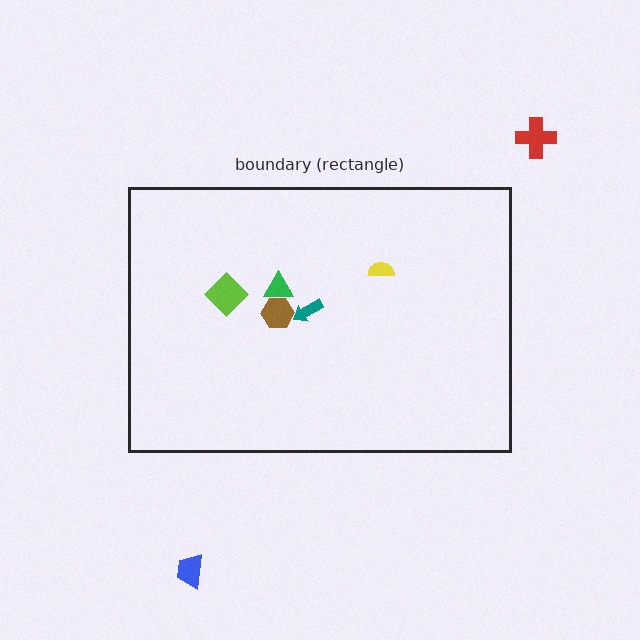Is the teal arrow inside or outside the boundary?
Inside.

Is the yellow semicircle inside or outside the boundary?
Inside.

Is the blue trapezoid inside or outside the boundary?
Outside.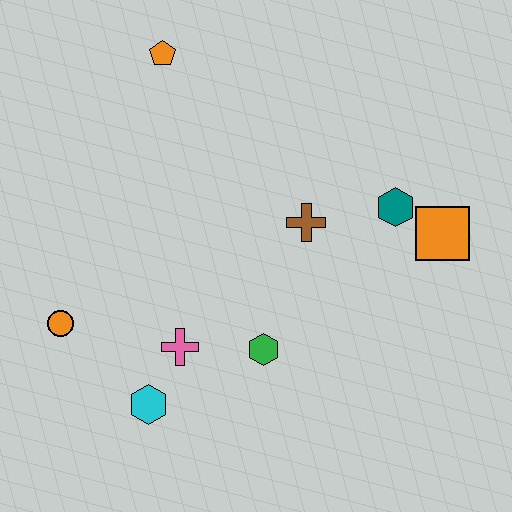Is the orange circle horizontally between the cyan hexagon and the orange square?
No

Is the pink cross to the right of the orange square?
No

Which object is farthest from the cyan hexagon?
The orange pentagon is farthest from the cyan hexagon.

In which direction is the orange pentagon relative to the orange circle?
The orange pentagon is above the orange circle.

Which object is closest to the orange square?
The teal hexagon is closest to the orange square.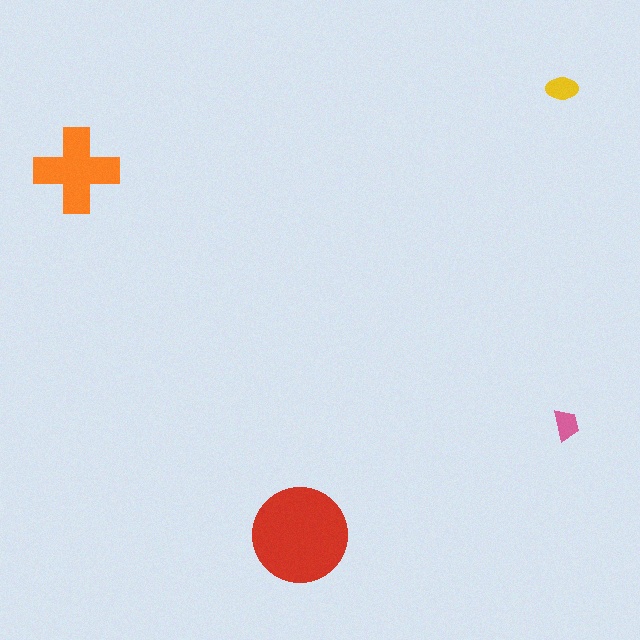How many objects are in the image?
There are 4 objects in the image.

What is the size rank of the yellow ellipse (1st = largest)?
3rd.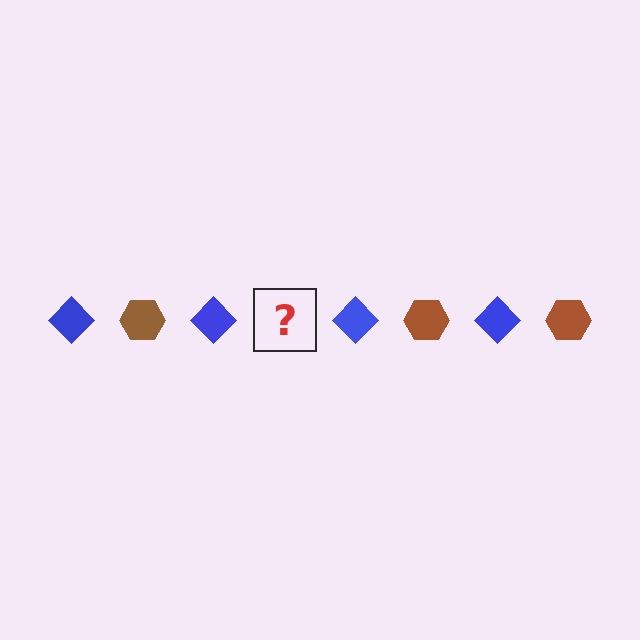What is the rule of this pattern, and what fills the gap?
The rule is that the pattern alternates between blue diamond and brown hexagon. The gap should be filled with a brown hexagon.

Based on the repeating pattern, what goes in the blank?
The blank should be a brown hexagon.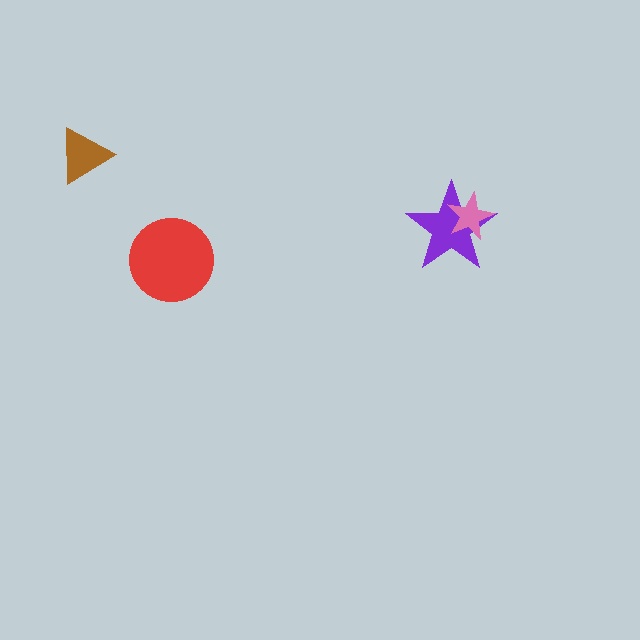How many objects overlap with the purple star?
1 object overlaps with the purple star.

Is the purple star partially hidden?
Yes, it is partially covered by another shape.